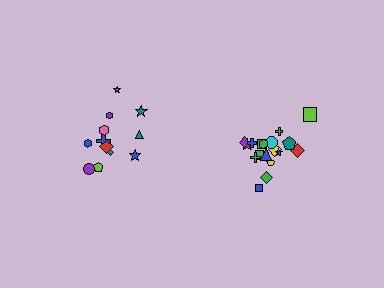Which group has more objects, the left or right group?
The right group.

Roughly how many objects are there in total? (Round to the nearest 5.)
Roughly 30 objects in total.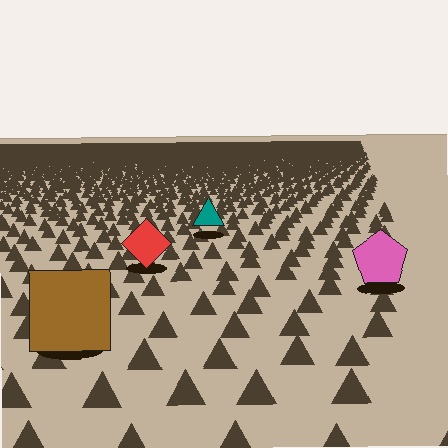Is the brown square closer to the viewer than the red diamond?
Yes. The brown square is closer — you can tell from the texture gradient: the ground texture is coarser near it.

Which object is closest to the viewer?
The brown square is closest. The texture marks near it are larger and more spread out.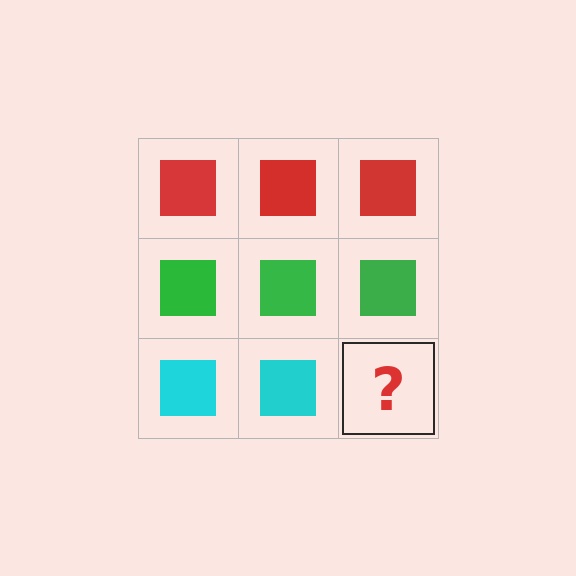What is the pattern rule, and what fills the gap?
The rule is that each row has a consistent color. The gap should be filled with a cyan square.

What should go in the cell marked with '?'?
The missing cell should contain a cyan square.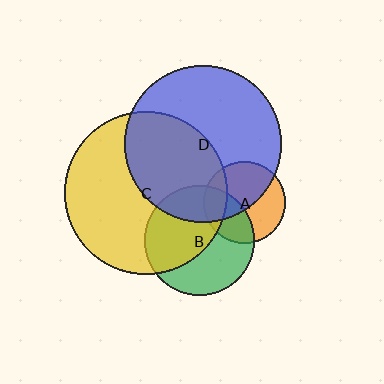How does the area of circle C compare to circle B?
Approximately 2.2 times.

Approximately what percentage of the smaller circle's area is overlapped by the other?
Approximately 35%.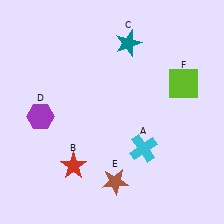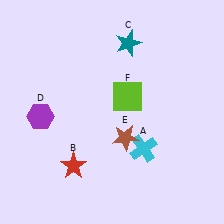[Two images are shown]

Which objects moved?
The objects that moved are: the brown star (E), the lime square (F).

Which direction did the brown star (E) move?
The brown star (E) moved up.